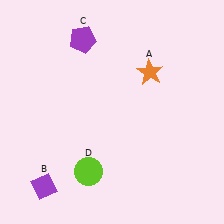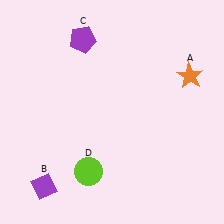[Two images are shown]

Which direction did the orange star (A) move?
The orange star (A) moved right.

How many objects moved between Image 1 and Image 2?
1 object moved between the two images.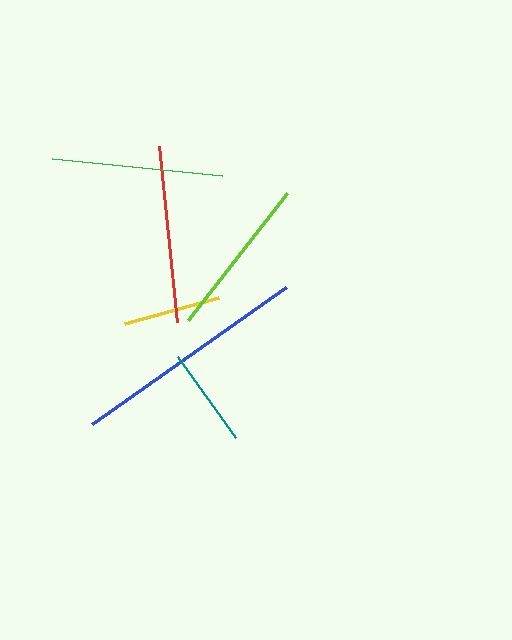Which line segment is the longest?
The blue line is the longest at approximately 238 pixels.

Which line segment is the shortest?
The yellow line is the shortest at approximately 98 pixels.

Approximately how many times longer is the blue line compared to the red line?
The blue line is approximately 1.3 times the length of the red line.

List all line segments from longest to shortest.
From longest to shortest: blue, red, green, lime, teal, yellow.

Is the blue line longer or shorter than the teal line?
The blue line is longer than the teal line.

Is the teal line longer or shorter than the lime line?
The lime line is longer than the teal line.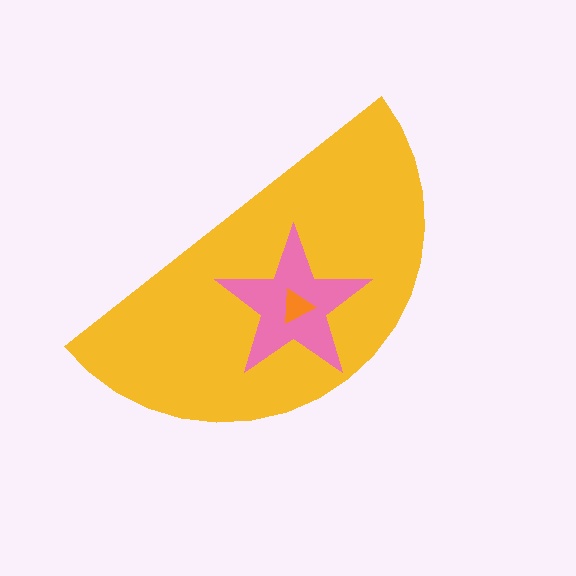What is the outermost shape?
The yellow semicircle.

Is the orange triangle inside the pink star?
Yes.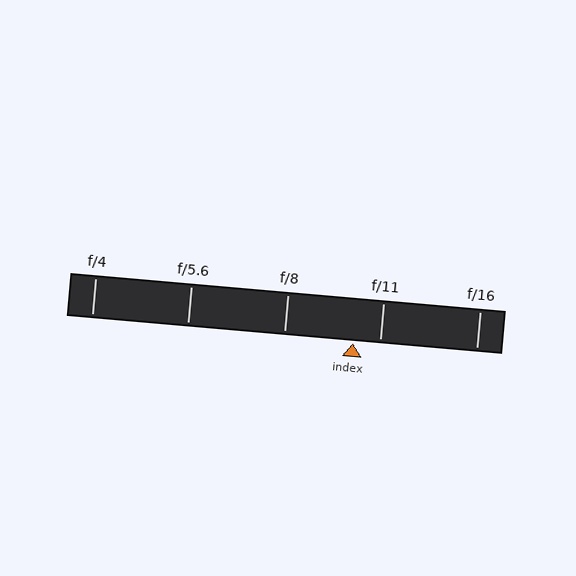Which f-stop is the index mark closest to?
The index mark is closest to f/11.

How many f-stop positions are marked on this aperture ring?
There are 5 f-stop positions marked.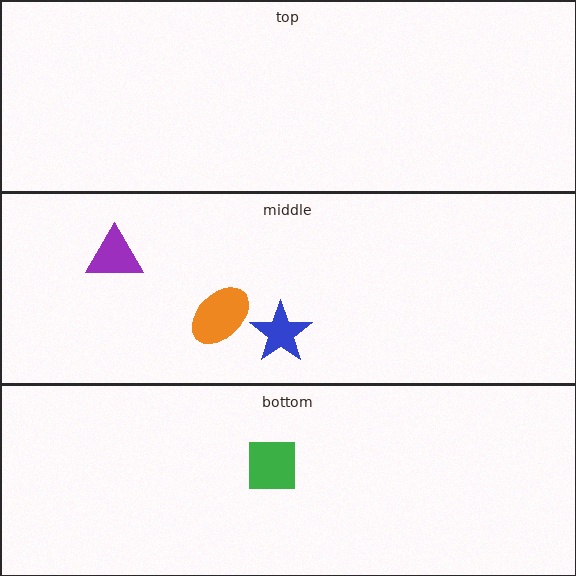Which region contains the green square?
The bottom region.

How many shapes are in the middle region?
3.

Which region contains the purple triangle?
The middle region.